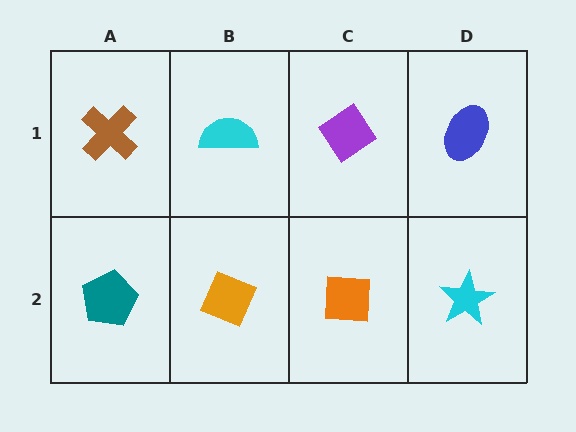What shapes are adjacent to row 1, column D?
A cyan star (row 2, column D), a purple diamond (row 1, column C).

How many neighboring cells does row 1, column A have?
2.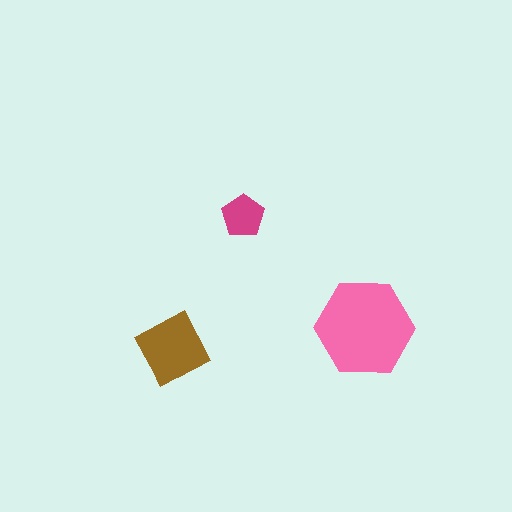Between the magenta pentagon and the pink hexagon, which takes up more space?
The pink hexagon.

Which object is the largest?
The pink hexagon.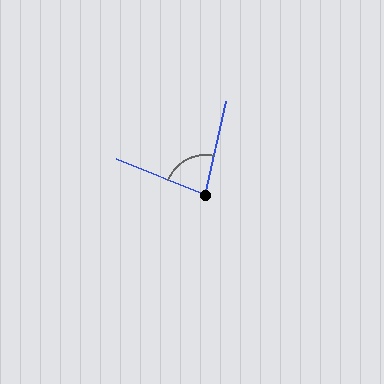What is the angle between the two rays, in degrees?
Approximately 80 degrees.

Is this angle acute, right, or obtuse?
It is acute.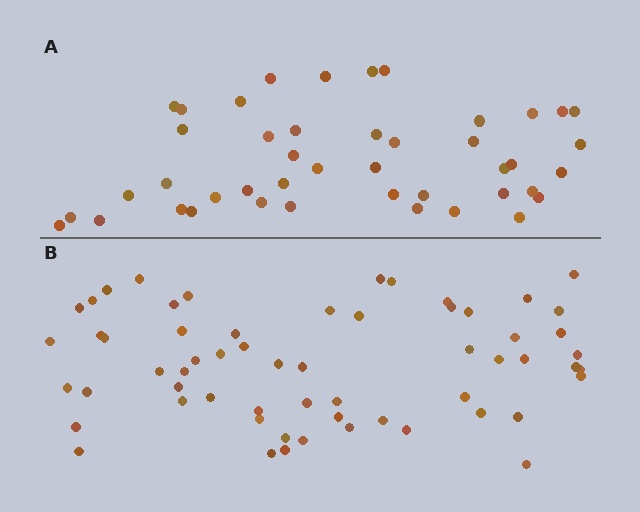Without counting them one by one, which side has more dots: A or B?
Region B (the bottom region) has more dots.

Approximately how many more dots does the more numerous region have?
Region B has approximately 15 more dots than region A.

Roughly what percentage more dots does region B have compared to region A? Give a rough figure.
About 35% more.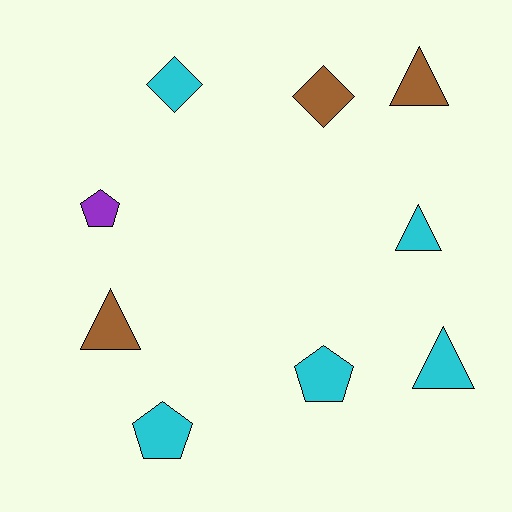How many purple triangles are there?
There are no purple triangles.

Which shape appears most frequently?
Triangle, with 4 objects.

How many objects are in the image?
There are 9 objects.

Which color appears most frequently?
Cyan, with 5 objects.